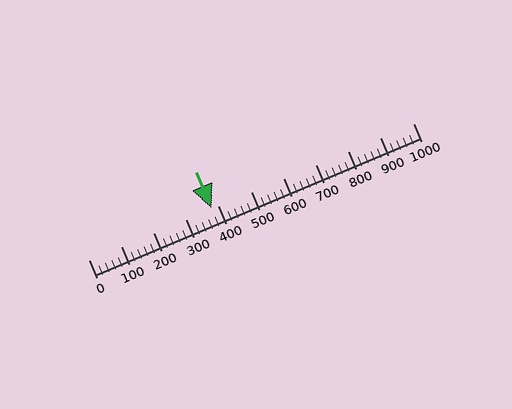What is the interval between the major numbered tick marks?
The major tick marks are spaced 100 units apart.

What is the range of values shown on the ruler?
The ruler shows values from 0 to 1000.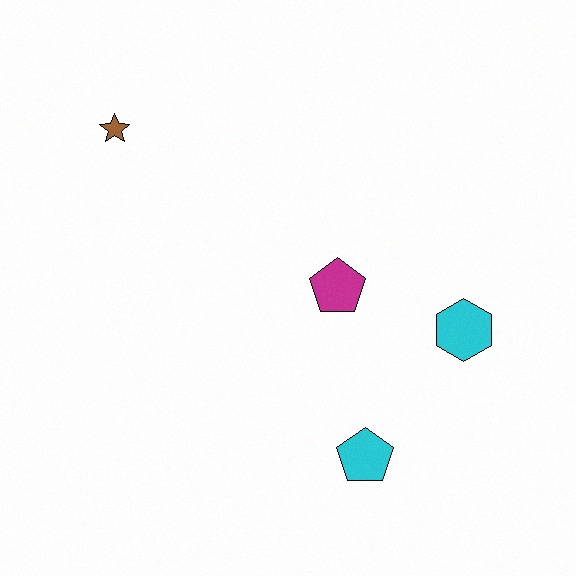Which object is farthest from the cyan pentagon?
The brown star is farthest from the cyan pentagon.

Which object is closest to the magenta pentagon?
The cyan hexagon is closest to the magenta pentagon.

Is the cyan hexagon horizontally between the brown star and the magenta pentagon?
No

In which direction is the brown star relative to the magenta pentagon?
The brown star is to the left of the magenta pentagon.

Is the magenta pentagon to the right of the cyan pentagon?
No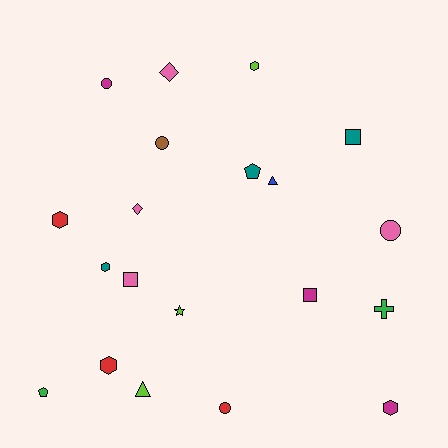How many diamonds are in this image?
There are 2 diamonds.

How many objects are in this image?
There are 20 objects.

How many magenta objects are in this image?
There are 3 magenta objects.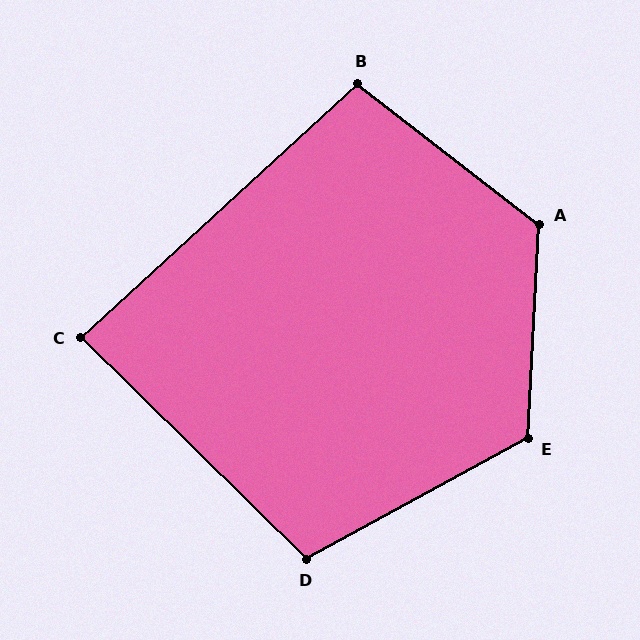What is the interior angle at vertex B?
Approximately 100 degrees (obtuse).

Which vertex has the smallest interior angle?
C, at approximately 87 degrees.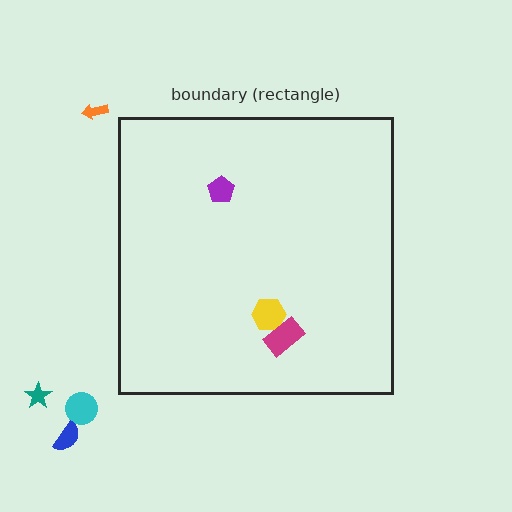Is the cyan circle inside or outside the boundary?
Outside.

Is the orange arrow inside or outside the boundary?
Outside.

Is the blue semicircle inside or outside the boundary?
Outside.